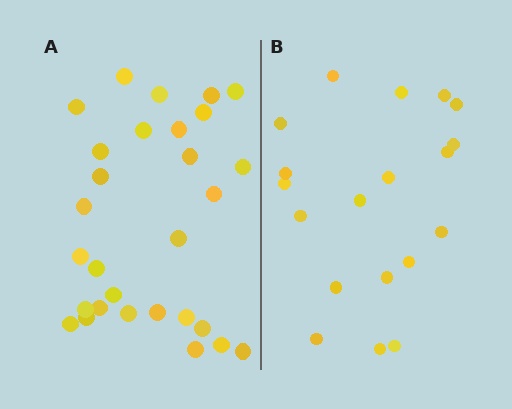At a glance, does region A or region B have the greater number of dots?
Region A (the left region) has more dots.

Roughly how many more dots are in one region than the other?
Region A has roughly 10 or so more dots than region B.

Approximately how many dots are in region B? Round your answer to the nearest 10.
About 20 dots. (The exact count is 19, which rounds to 20.)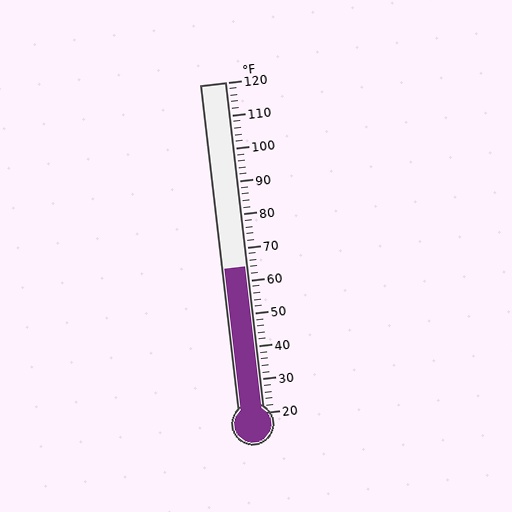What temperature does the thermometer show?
The thermometer shows approximately 64°F.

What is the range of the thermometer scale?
The thermometer scale ranges from 20°F to 120°F.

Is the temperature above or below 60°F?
The temperature is above 60°F.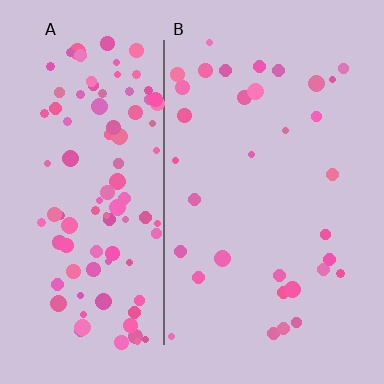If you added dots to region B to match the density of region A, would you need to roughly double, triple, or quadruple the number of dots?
Approximately triple.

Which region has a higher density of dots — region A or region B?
A (the left).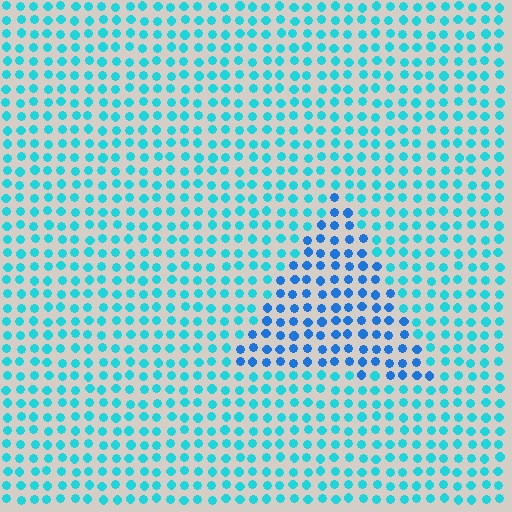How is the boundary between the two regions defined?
The boundary is defined purely by a slight shift in hue (about 30 degrees). Spacing, size, and orientation are identical on both sides.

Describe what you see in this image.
The image is filled with small cyan elements in a uniform arrangement. A triangle-shaped region is visible where the elements are tinted to a slightly different hue, forming a subtle color boundary.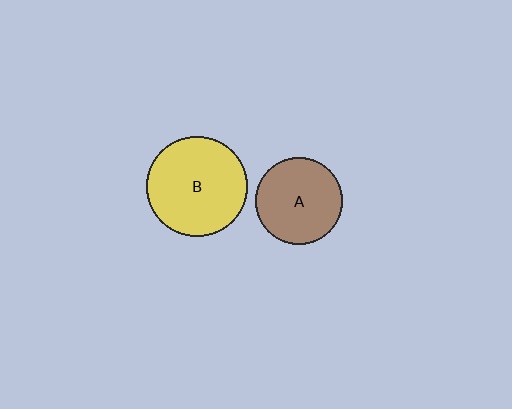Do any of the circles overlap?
No, none of the circles overlap.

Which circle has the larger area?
Circle B (yellow).